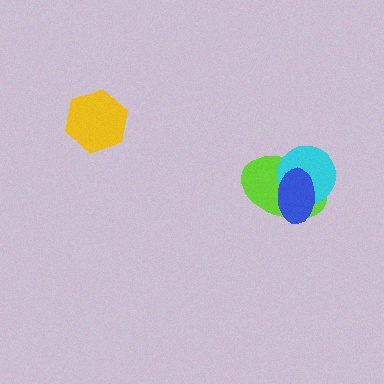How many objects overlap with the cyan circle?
2 objects overlap with the cyan circle.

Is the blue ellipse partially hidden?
No, no other shape covers it.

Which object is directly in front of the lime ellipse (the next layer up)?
The cyan circle is directly in front of the lime ellipse.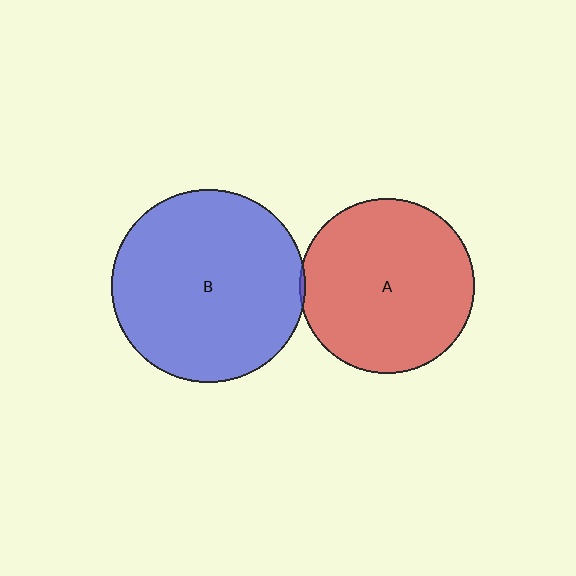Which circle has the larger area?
Circle B (blue).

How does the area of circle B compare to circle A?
Approximately 1.2 times.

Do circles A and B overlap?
Yes.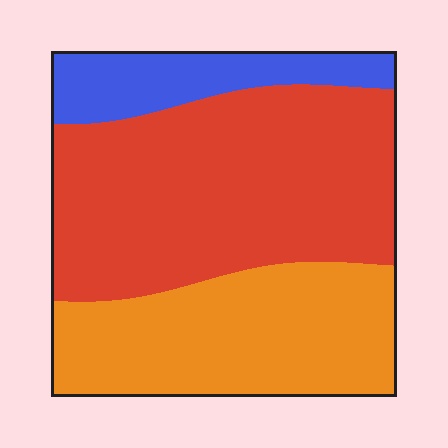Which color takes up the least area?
Blue, at roughly 15%.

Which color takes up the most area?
Red, at roughly 50%.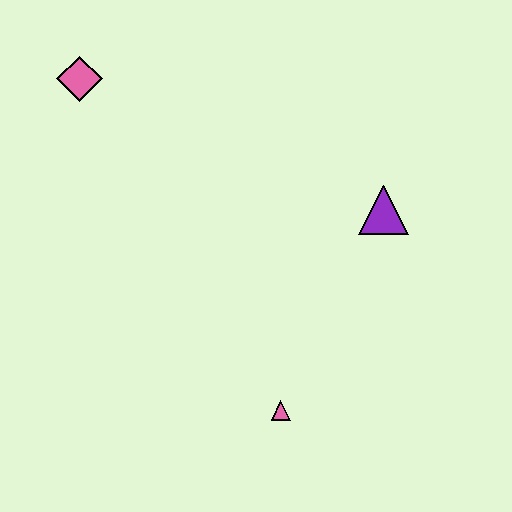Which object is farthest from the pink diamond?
The pink triangle is farthest from the pink diamond.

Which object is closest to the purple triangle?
The pink triangle is closest to the purple triangle.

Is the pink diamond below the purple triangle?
No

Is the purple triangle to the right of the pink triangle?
Yes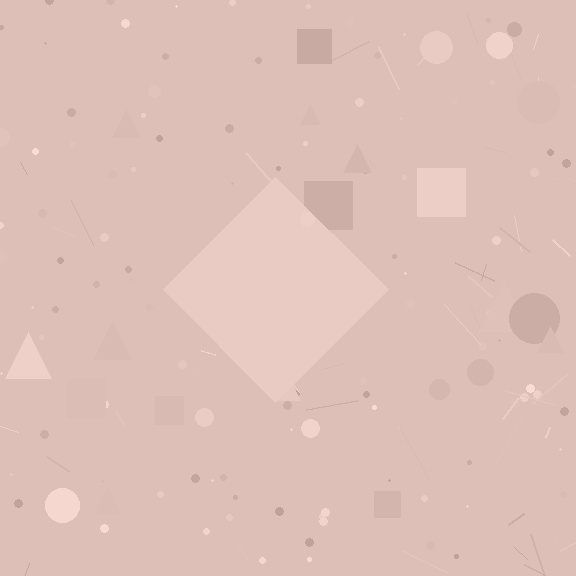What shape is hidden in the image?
A diamond is hidden in the image.